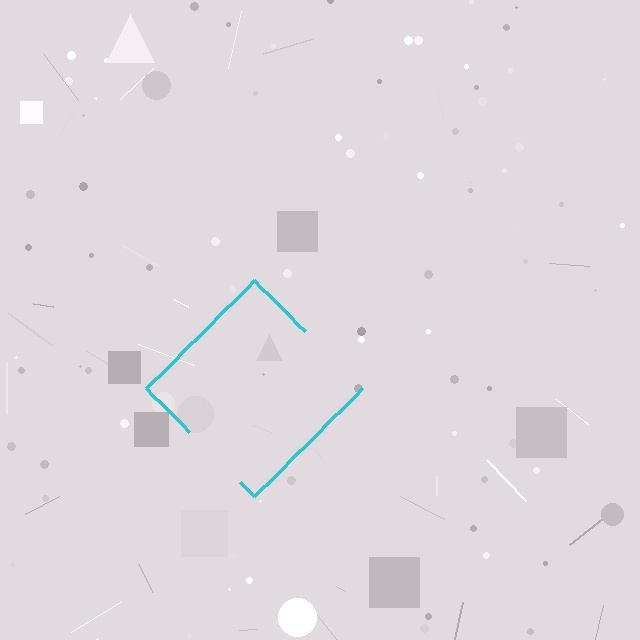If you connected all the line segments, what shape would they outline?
They would outline a diamond.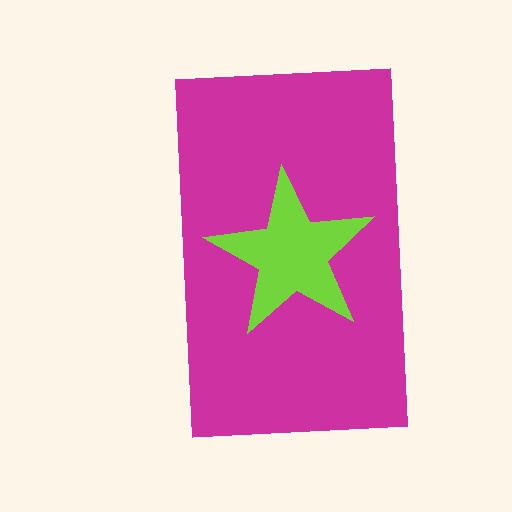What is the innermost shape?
The lime star.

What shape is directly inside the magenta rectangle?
The lime star.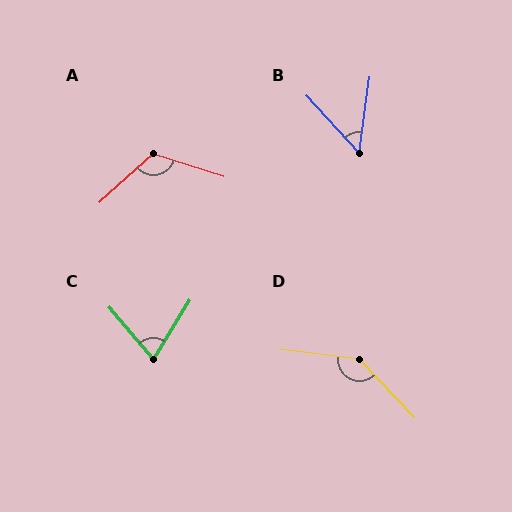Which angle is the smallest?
B, at approximately 51 degrees.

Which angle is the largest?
D, at approximately 141 degrees.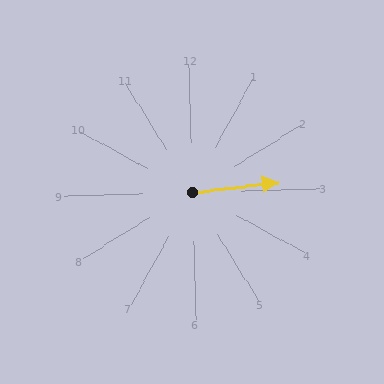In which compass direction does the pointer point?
East.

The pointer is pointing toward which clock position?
Roughly 3 o'clock.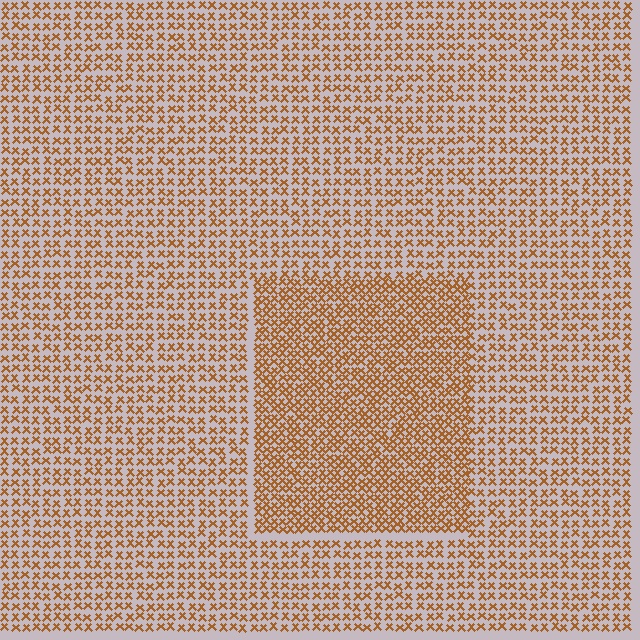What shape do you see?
I see a rectangle.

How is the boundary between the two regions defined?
The boundary is defined by a change in element density (approximately 1.7x ratio). All elements are the same color, size, and shape.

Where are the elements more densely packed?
The elements are more densely packed inside the rectangle boundary.